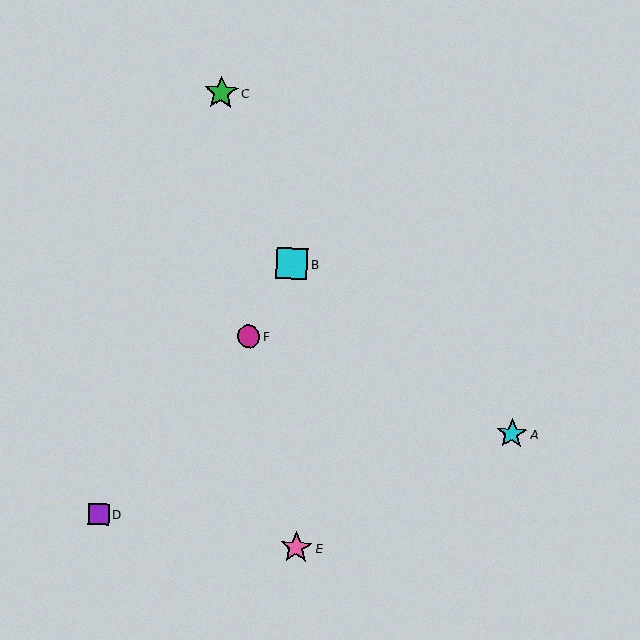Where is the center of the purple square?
The center of the purple square is at (98, 514).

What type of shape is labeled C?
Shape C is a green star.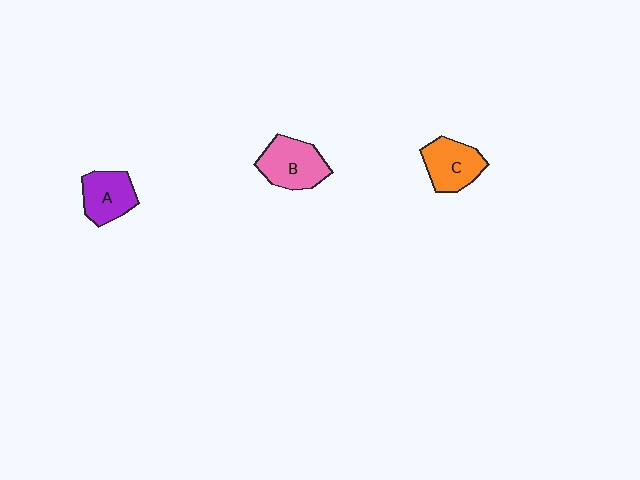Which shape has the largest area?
Shape B (pink).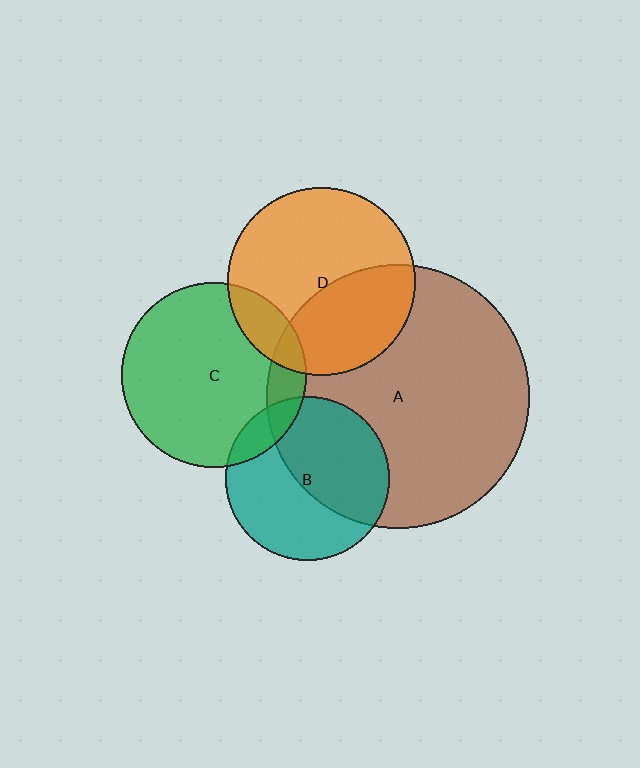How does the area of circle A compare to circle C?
Approximately 2.0 times.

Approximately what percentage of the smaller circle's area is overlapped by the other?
Approximately 15%.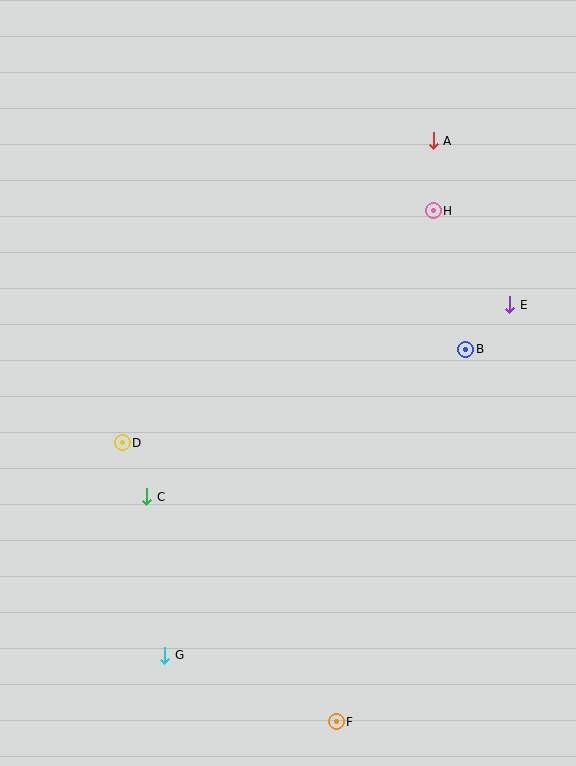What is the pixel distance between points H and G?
The distance between H and G is 519 pixels.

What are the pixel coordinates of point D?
Point D is at (122, 443).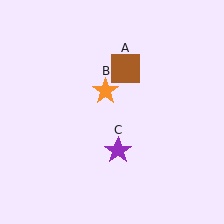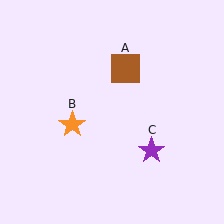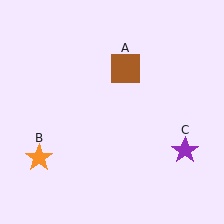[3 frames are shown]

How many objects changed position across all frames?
2 objects changed position: orange star (object B), purple star (object C).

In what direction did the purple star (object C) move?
The purple star (object C) moved right.